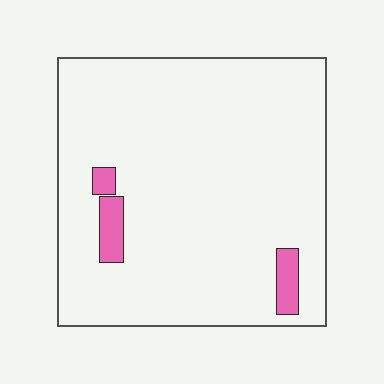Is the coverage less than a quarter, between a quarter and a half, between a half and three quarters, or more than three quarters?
Less than a quarter.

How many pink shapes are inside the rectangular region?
3.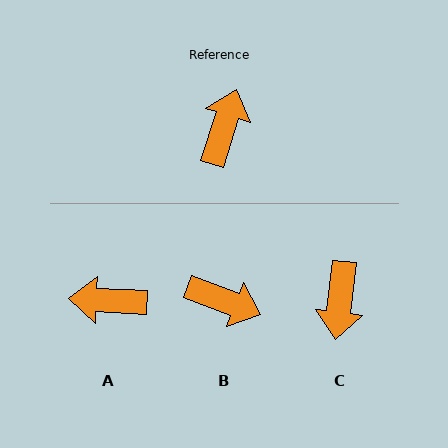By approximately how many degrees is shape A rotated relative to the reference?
Approximately 105 degrees counter-clockwise.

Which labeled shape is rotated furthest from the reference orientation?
C, about 169 degrees away.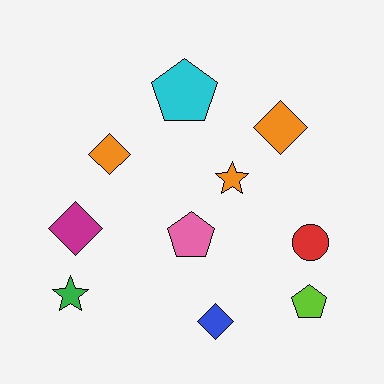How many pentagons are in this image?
There are 3 pentagons.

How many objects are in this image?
There are 10 objects.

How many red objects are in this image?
There is 1 red object.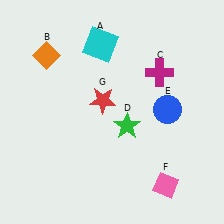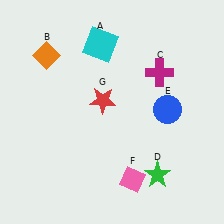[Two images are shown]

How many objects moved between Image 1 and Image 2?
2 objects moved between the two images.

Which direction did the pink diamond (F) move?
The pink diamond (F) moved left.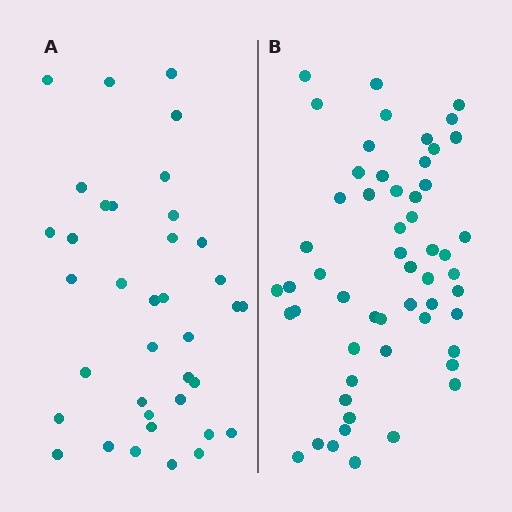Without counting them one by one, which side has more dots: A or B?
Region B (the right region) has more dots.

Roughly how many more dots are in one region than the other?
Region B has approximately 20 more dots than region A.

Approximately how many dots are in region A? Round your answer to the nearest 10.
About 40 dots. (The exact count is 37, which rounds to 40.)